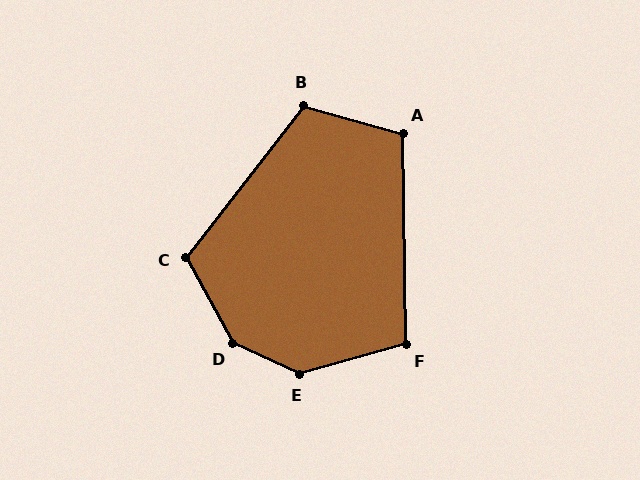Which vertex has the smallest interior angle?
F, at approximately 105 degrees.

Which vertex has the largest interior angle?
D, at approximately 143 degrees.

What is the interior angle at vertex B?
Approximately 112 degrees (obtuse).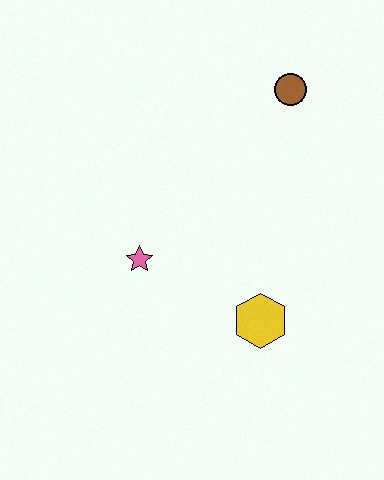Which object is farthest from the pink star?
The brown circle is farthest from the pink star.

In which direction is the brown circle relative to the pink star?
The brown circle is above the pink star.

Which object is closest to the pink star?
The yellow hexagon is closest to the pink star.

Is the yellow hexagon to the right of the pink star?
Yes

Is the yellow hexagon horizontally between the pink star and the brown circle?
Yes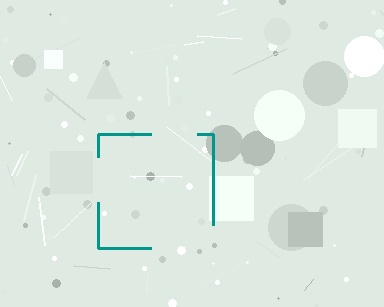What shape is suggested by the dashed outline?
The dashed outline suggests a square.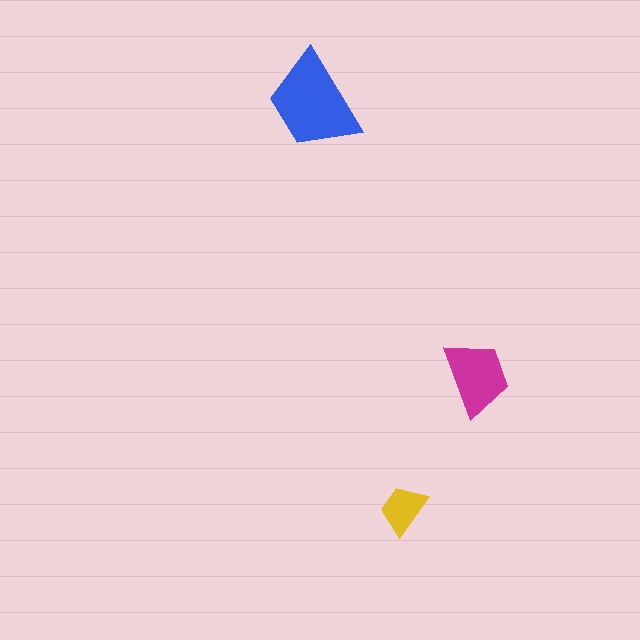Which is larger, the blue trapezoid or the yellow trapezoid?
The blue one.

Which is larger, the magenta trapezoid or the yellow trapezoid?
The magenta one.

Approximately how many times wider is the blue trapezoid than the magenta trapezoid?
About 1.5 times wider.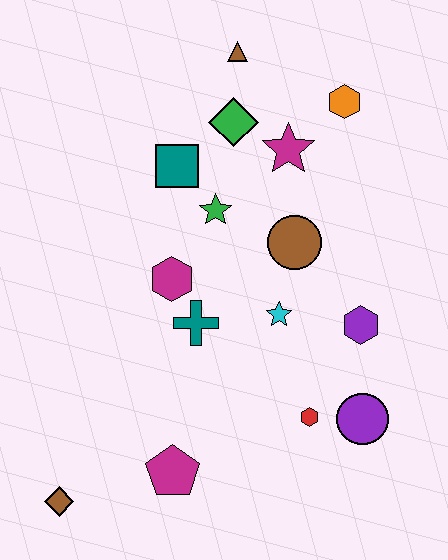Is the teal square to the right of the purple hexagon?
No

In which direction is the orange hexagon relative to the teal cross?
The orange hexagon is above the teal cross.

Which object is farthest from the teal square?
The brown diamond is farthest from the teal square.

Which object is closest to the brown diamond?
The magenta pentagon is closest to the brown diamond.